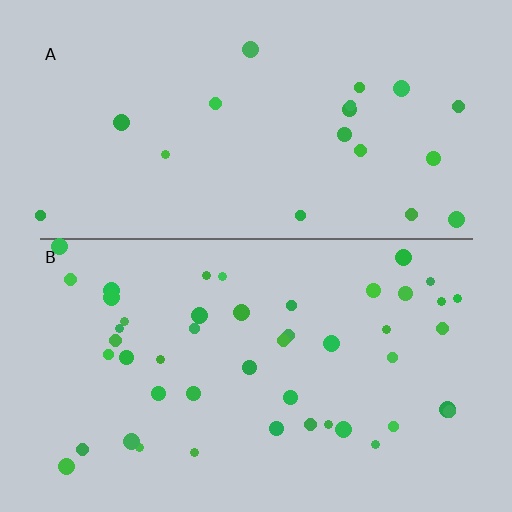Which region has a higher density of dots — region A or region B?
B (the bottom).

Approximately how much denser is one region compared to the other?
Approximately 2.4× — region B over region A.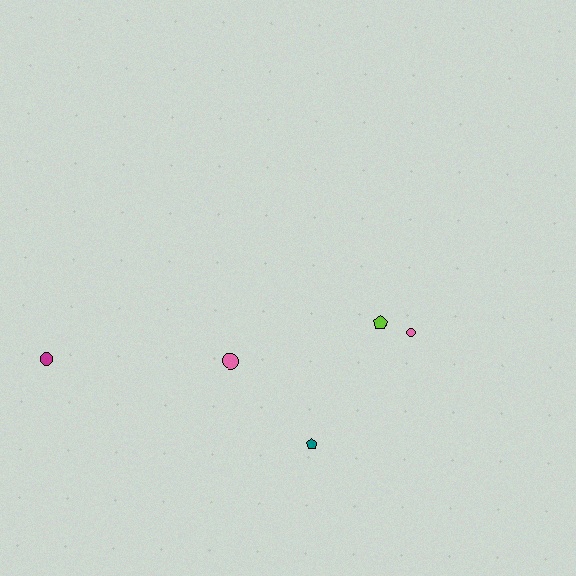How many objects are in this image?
There are 5 objects.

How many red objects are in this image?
There are no red objects.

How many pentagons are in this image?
There are 2 pentagons.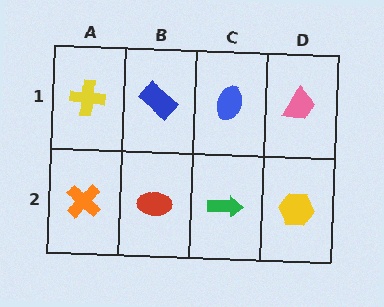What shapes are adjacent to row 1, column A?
An orange cross (row 2, column A), a blue rectangle (row 1, column B).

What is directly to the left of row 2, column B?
An orange cross.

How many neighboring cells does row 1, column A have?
2.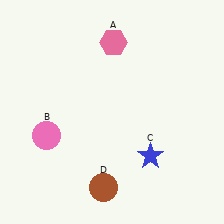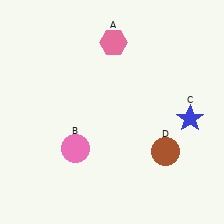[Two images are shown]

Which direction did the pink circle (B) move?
The pink circle (B) moved right.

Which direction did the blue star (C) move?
The blue star (C) moved right.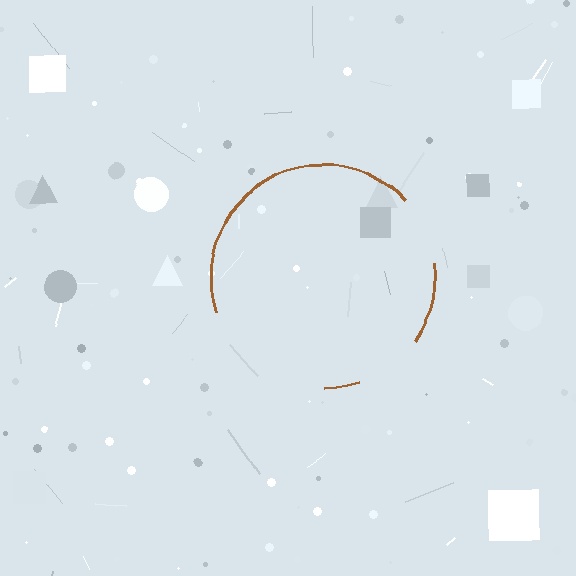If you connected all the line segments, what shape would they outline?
They would outline a circle.